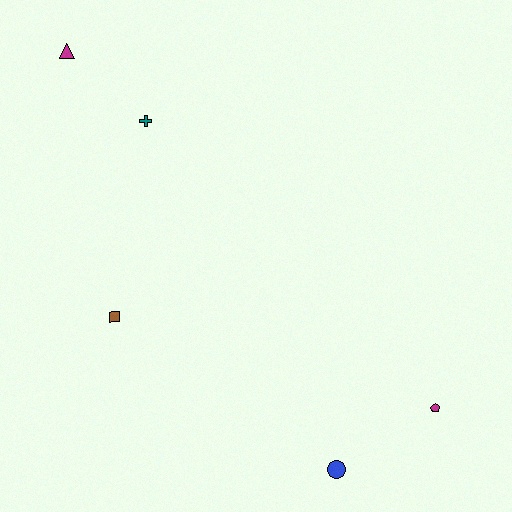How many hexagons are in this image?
There are no hexagons.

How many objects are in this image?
There are 5 objects.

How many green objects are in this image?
There are no green objects.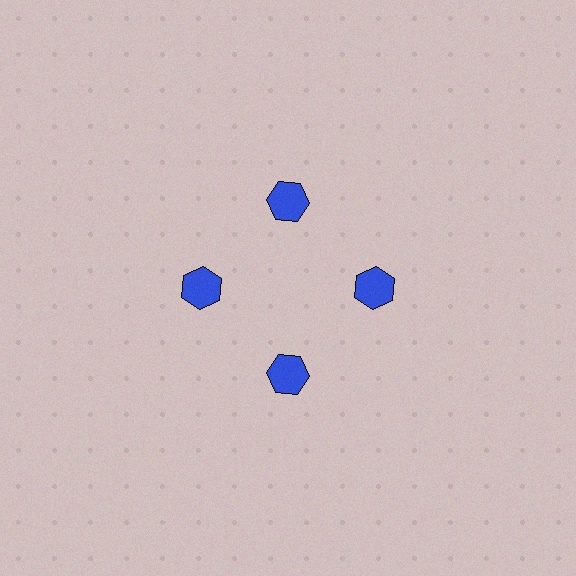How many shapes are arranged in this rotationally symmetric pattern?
There are 4 shapes, arranged in 4 groups of 1.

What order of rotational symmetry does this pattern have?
This pattern has 4-fold rotational symmetry.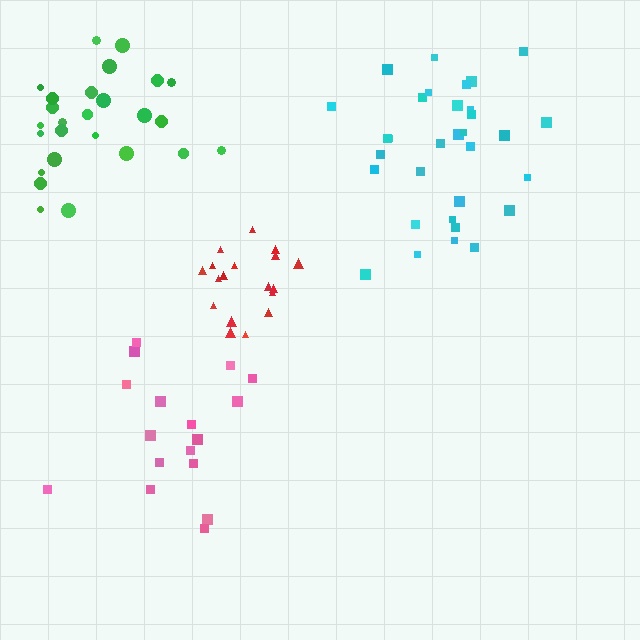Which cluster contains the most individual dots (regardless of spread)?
Cyan (32).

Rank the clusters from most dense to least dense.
red, cyan, green, pink.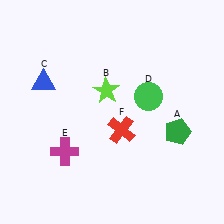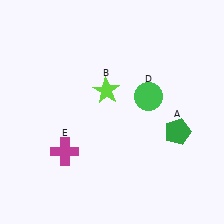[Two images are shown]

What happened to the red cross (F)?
The red cross (F) was removed in Image 2. It was in the bottom-right area of Image 1.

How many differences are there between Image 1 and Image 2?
There are 2 differences between the two images.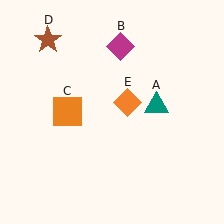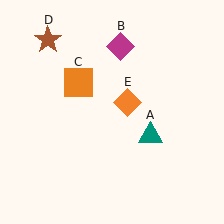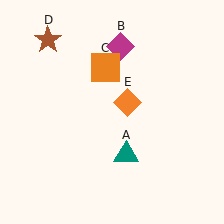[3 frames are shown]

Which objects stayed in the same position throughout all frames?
Magenta diamond (object B) and brown star (object D) and orange diamond (object E) remained stationary.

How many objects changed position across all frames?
2 objects changed position: teal triangle (object A), orange square (object C).